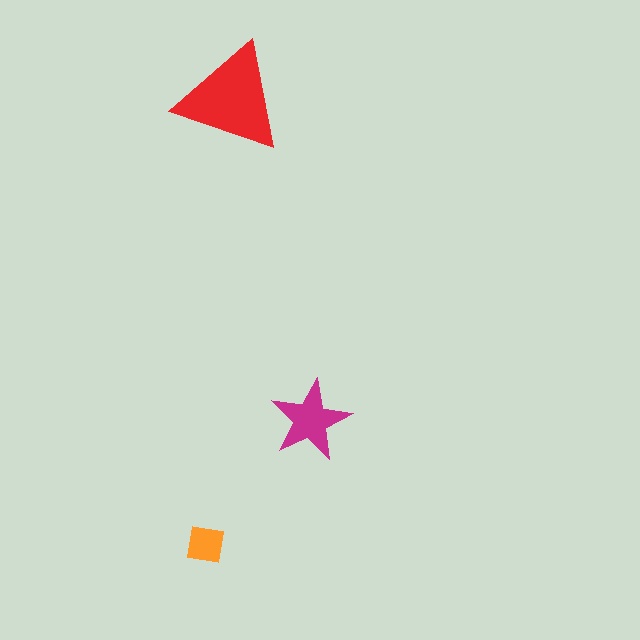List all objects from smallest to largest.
The orange square, the magenta star, the red triangle.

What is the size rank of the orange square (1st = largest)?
3rd.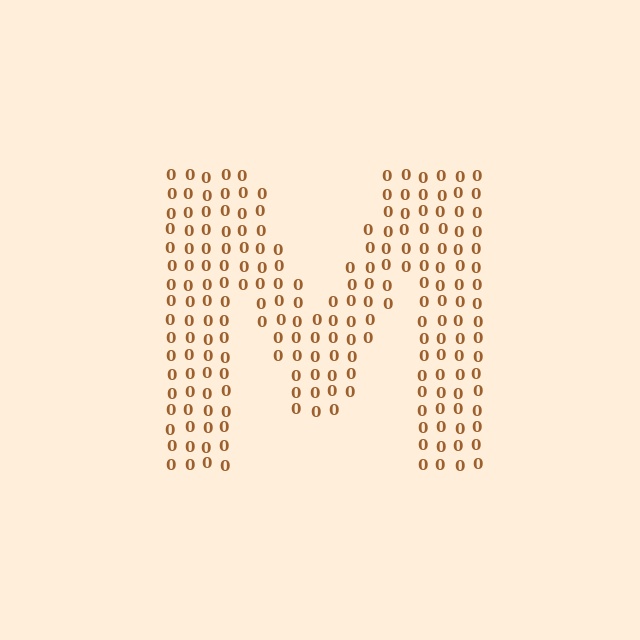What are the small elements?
The small elements are digit 0's.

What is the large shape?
The large shape is the letter M.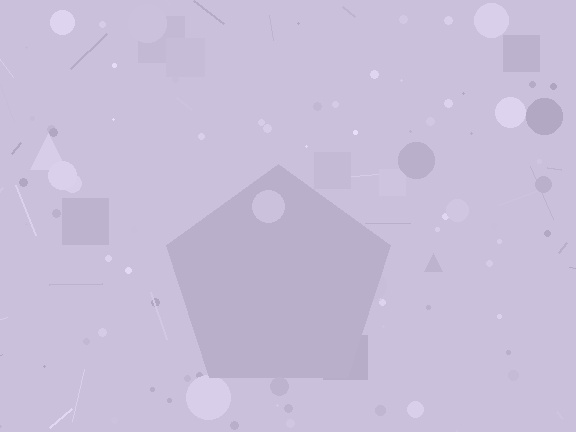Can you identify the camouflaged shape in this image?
The camouflaged shape is a pentagon.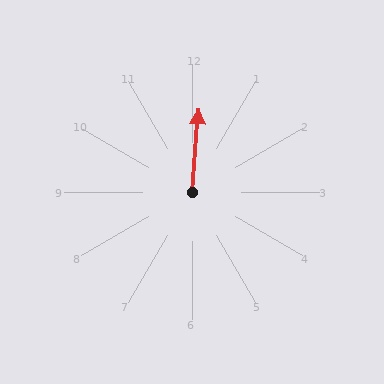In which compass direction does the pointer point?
North.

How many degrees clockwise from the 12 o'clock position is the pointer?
Approximately 5 degrees.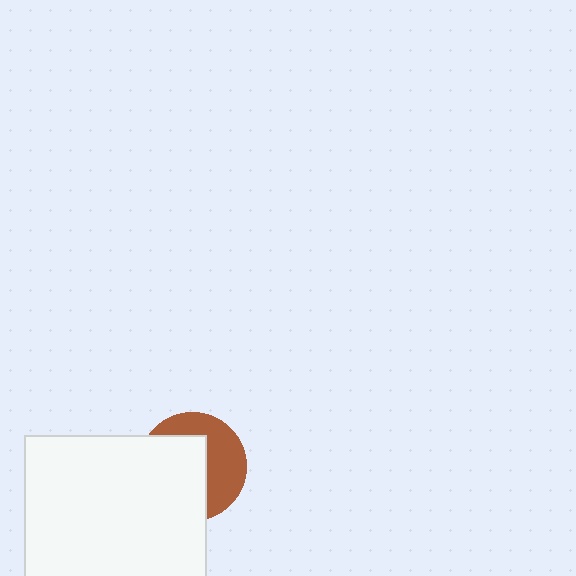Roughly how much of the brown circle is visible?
A small part of it is visible (roughly 44%).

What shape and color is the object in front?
The object in front is a white rectangle.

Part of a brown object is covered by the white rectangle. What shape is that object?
It is a circle.